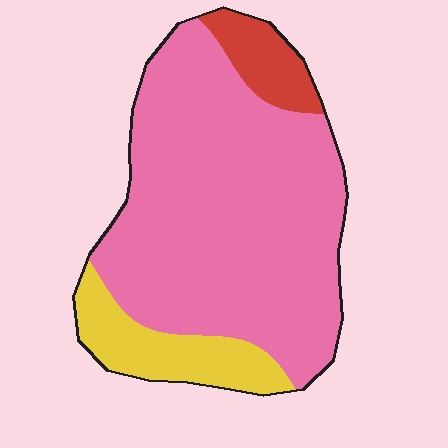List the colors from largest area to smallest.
From largest to smallest: pink, yellow, red.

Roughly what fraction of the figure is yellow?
Yellow takes up about one sixth (1/6) of the figure.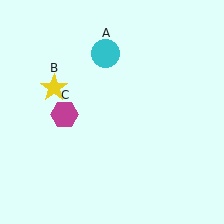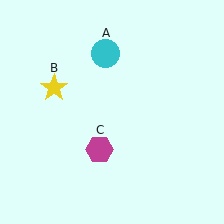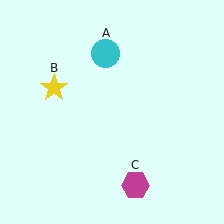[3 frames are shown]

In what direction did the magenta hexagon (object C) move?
The magenta hexagon (object C) moved down and to the right.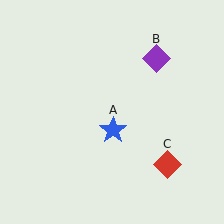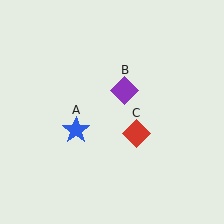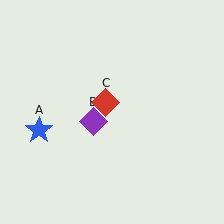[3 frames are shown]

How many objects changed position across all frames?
3 objects changed position: blue star (object A), purple diamond (object B), red diamond (object C).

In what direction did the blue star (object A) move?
The blue star (object A) moved left.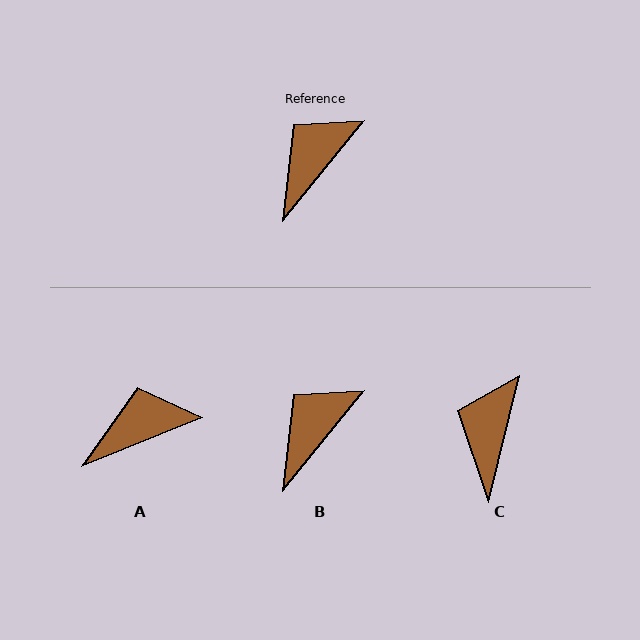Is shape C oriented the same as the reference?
No, it is off by about 25 degrees.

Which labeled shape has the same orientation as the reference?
B.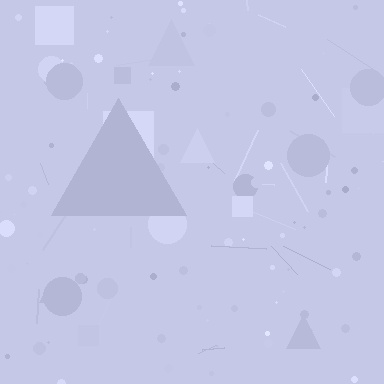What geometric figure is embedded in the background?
A triangle is embedded in the background.